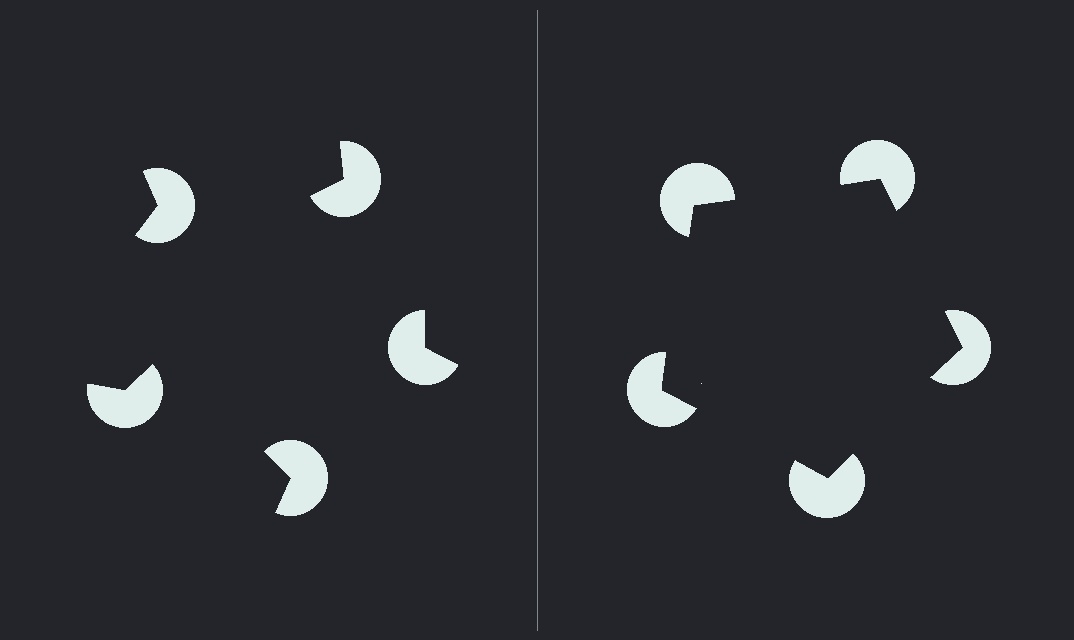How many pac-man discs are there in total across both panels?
10 — 5 on each side.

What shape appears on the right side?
An illusory pentagon.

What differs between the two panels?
The pac-man discs are positioned identically on both sides; only the wedge orientations differ. On the right they align to a pentagon; on the left they are misaligned.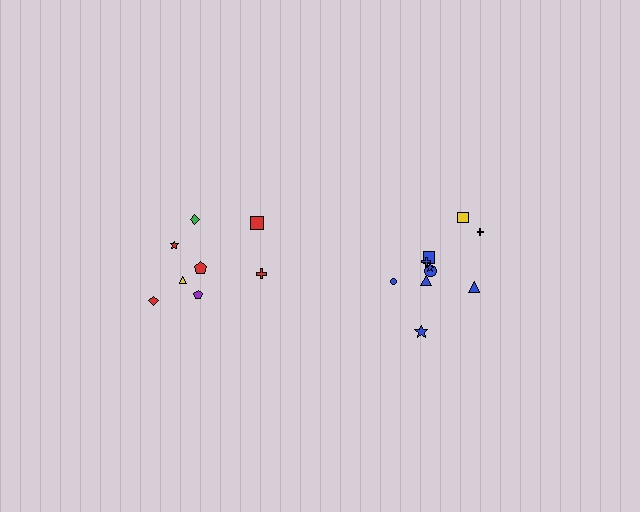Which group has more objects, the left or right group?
The right group.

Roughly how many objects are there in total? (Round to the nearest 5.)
Roughly 20 objects in total.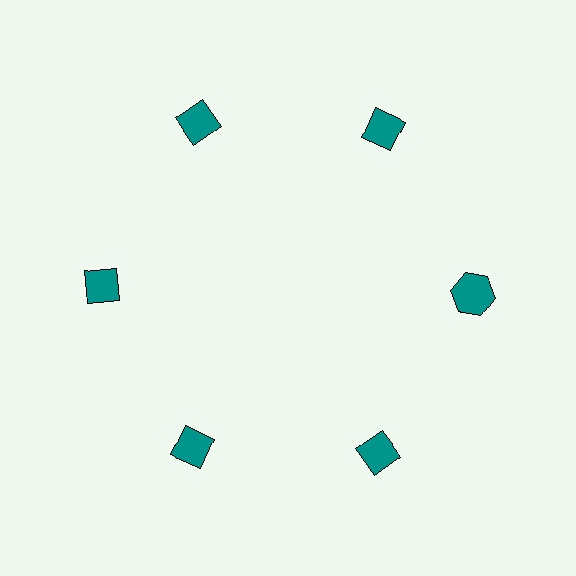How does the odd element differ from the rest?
It has a different shape: hexagon instead of diamond.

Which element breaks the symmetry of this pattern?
The teal hexagon at roughly the 3 o'clock position breaks the symmetry. All other shapes are teal diamonds.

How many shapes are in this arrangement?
There are 6 shapes arranged in a ring pattern.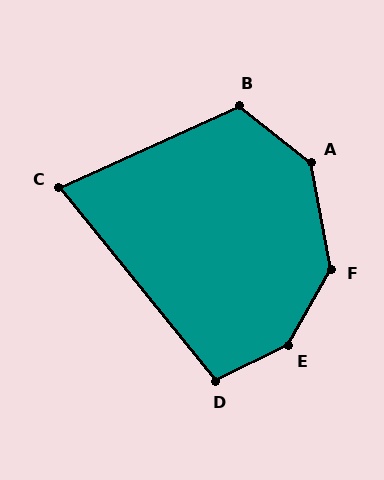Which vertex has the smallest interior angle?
C, at approximately 76 degrees.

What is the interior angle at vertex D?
Approximately 103 degrees (obtuse).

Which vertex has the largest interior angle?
E, at approximately 146 degrees.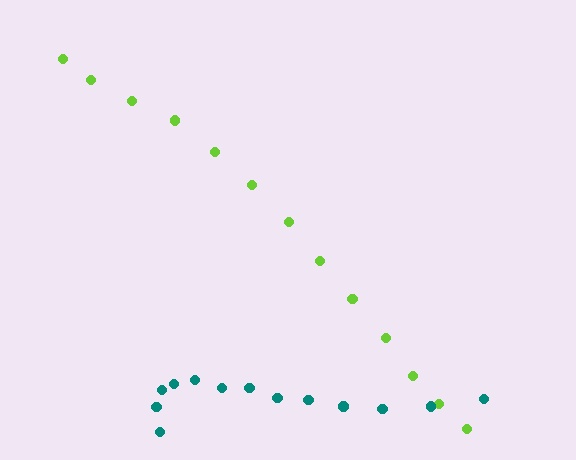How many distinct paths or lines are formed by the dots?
There are 2 distinct paths.